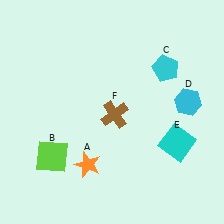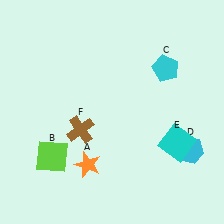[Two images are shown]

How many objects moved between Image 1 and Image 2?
2 objects moved between the two images.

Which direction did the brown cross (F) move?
The brown cross (F) moved left.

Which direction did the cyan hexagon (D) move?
The cyan hexagon (D) moved down.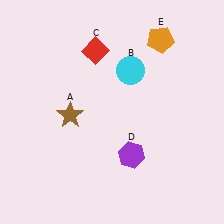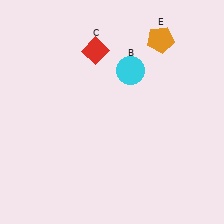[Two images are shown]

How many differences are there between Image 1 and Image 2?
There are 2 differences between the two images.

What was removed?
The brown star (A), the purple hexagon (D) were removed in Image 2.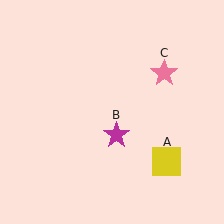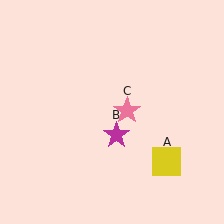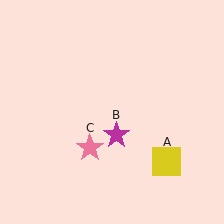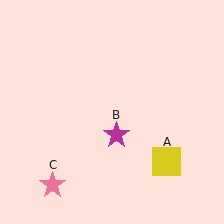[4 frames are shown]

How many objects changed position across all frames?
1 object changed position: pink star (object C).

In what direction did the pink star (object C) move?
The pink star (object C) moved down and to the left.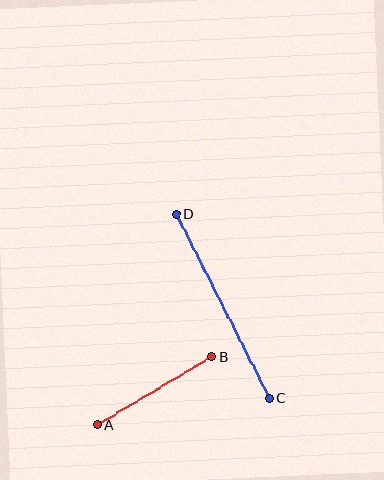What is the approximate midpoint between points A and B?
The midpoint is at approximately (155, 391) pixels.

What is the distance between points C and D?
The distance is approximately 206 pixels.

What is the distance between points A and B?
The distance is approximately 133 pixels.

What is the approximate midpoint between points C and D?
The midpoint is at approximately (223, 306) pixels.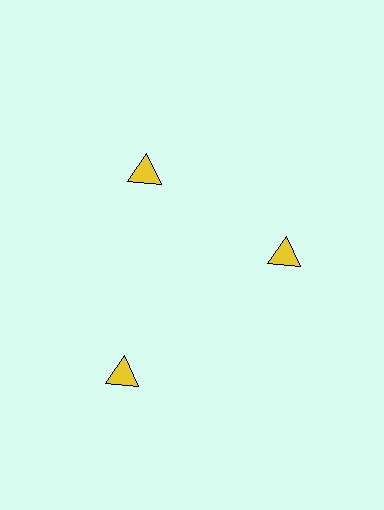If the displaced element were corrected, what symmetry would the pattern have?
It would have 3-fold rotational symmetry — the pattern would map onto itself every 120 degrees.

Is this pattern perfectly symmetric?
No. The 3 yellow triangles are arranged in a ring, but one element near the 7 o'clock position is pushed outward from the center, breaking the 3-fold rotational symmetry.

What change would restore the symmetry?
The symmetry would be restored by moving it inward, back onto the ring so that all 3 triangles sit at equal angles and equal distance from the center.